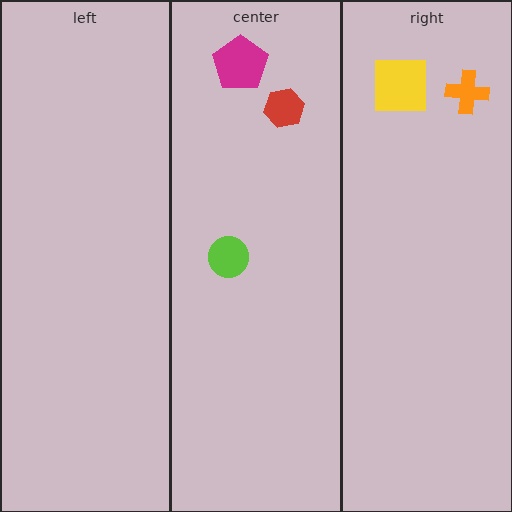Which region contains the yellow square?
The right region.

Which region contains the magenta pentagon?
The center region.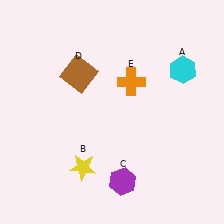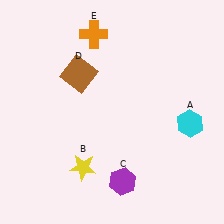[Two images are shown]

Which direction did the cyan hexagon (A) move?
The cyan hexagon (A) moved down.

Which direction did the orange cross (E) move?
The orange cross (E) moved up.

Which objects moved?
The objects that moved are: the cyan hexagon (A), the orange cross (E).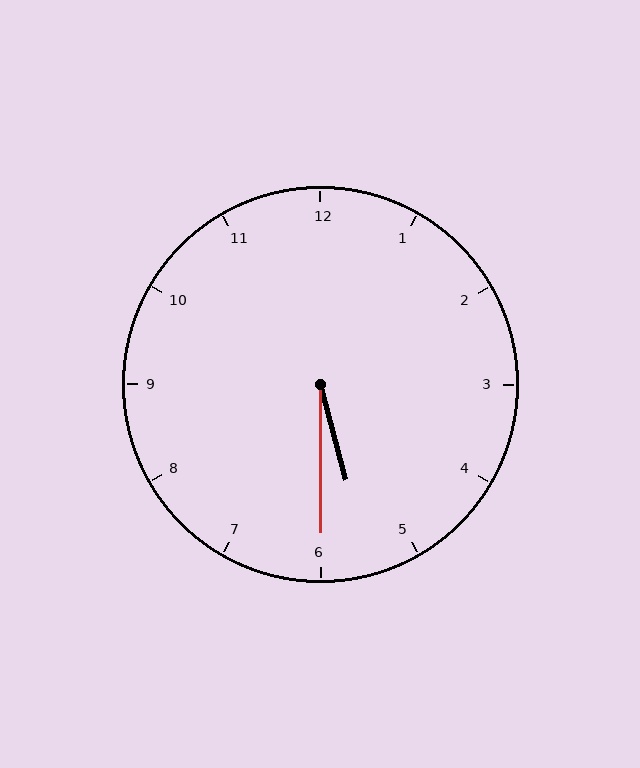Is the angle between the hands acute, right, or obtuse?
It is acute.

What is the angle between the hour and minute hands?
Approximately 15 degrees.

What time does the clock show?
5:30.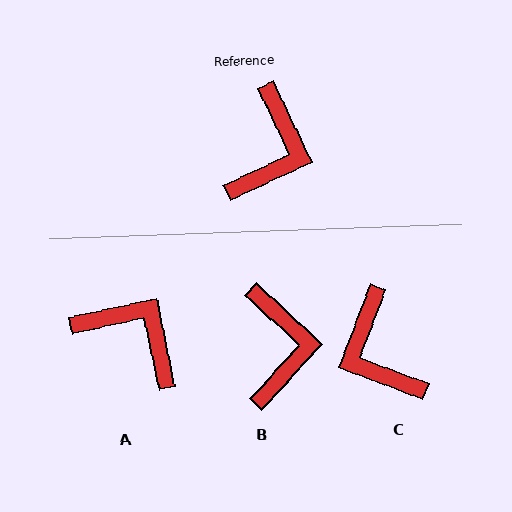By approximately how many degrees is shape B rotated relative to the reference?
Approximately 22 degrees counter-clockwise.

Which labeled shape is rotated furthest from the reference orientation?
C, about 136 degrees away.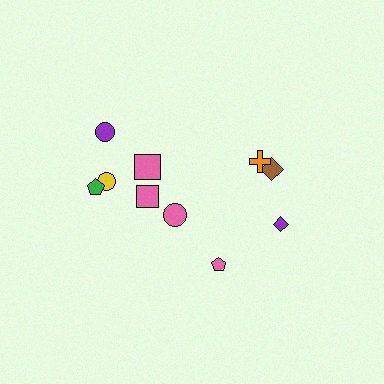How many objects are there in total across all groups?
There are 10 objects.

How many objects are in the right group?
There are 4 objects.